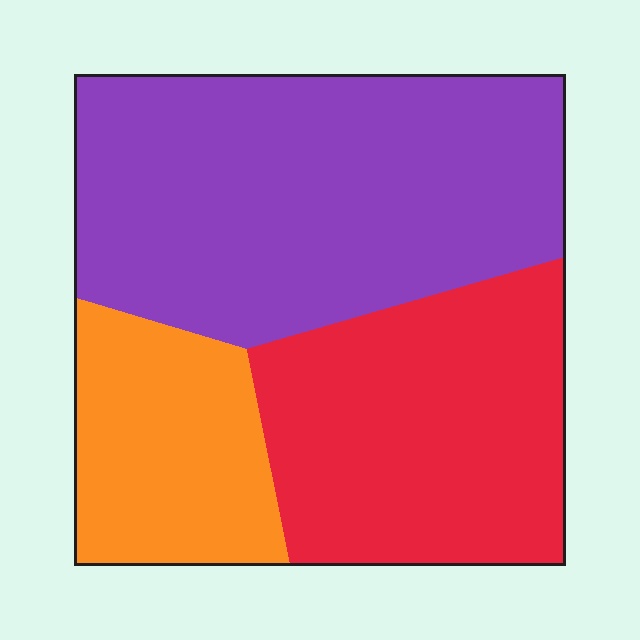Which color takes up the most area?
Purple, at roughly 50%.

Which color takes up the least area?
Orange, at roughly 20%.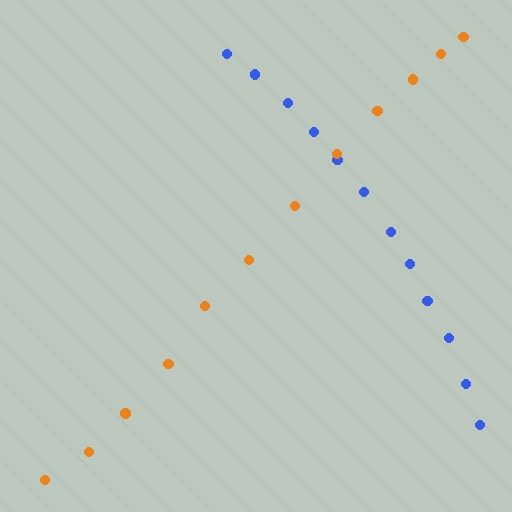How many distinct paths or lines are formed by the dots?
There are 2 distinct paths.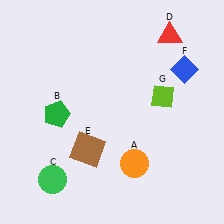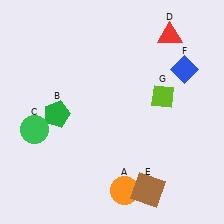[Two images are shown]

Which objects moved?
The objects that moved are: the orange circle (A), the green circle (C), the brown square (E).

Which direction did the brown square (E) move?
The brown square (E) moved right.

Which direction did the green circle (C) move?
The green circle (C) moved up.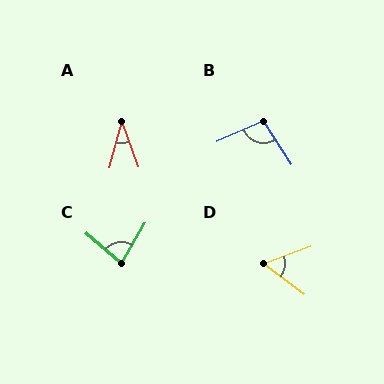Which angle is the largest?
B, at approximately 99 degrees.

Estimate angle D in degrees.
Approximately 57 degrees.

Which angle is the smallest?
A, at approximately 35 degrees.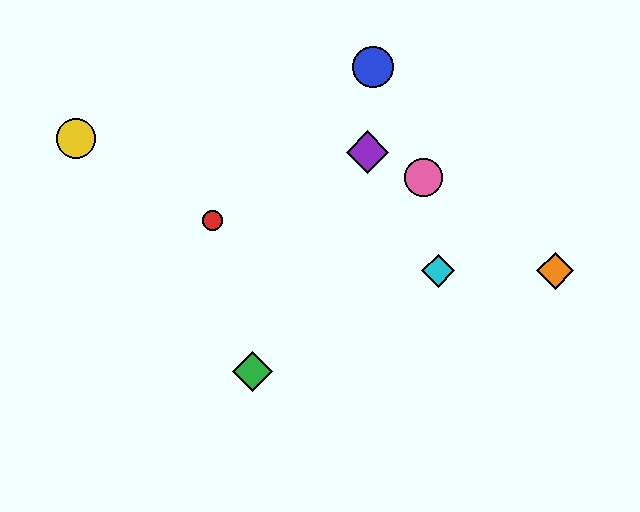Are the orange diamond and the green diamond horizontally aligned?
No, the orange diamond is at y≈271 and the green diamond is at y≈372.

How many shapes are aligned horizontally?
2 shapes (the orange diamond, the cyan diamond) are aligned horizontally.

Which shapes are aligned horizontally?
The orange diamond, the cyan diamond are aligned horizontally.